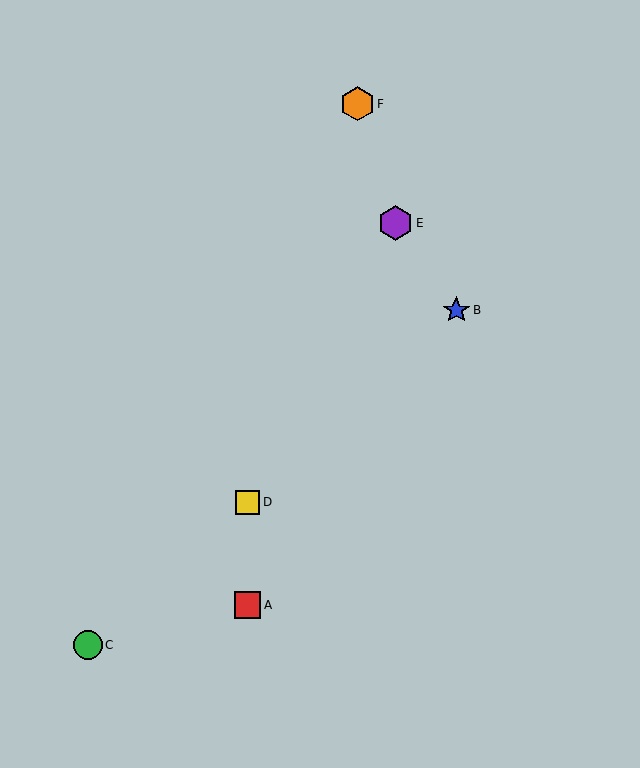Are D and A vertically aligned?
Yes, both are at x≈247.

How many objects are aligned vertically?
2 objects (A, D) are aligned vertically.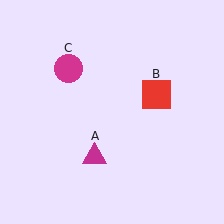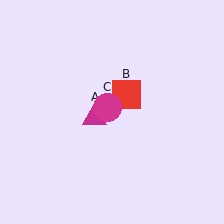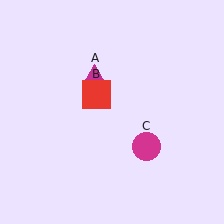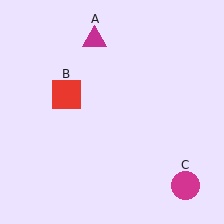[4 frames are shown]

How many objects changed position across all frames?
3 objects changed position: magenta triangle (object A), red square (object B), magenta circle (object C).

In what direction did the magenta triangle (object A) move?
The magenta triangle (object A) moved up.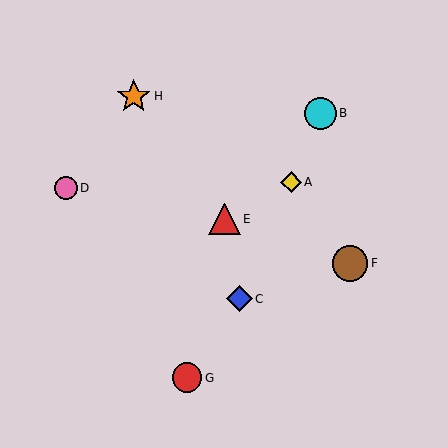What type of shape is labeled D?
Shape D is a pink circle.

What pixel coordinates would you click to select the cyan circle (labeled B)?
Click at (320, 113) to select the cyan circle B.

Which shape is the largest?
The brown circle (labeled F) is the largest.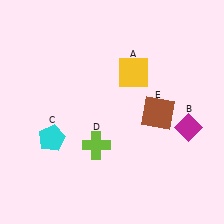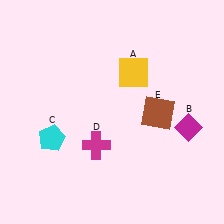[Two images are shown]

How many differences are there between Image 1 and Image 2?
There is 1 difference between the two images.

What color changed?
The cross (D) changed from lime in Image 1 to magenta in Image 2.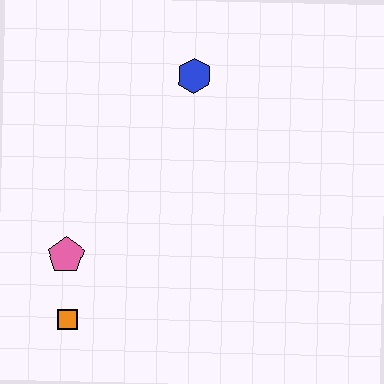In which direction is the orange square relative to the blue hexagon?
The orange square is below the blue hexagon.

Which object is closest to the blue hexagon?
The pink pentagon is closest to the blue hexagon.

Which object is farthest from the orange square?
The blue hexagon is farthest from the orange square.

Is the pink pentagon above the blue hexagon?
No